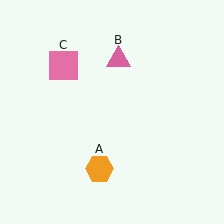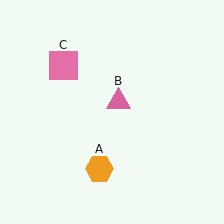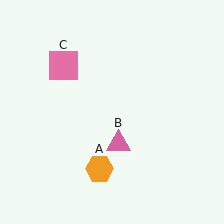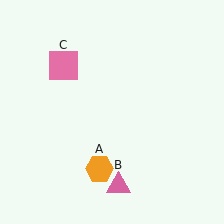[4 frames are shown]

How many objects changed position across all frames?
1 object changed position: pink triangle (object B).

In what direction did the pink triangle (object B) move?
The pink triangle (object B) moved down.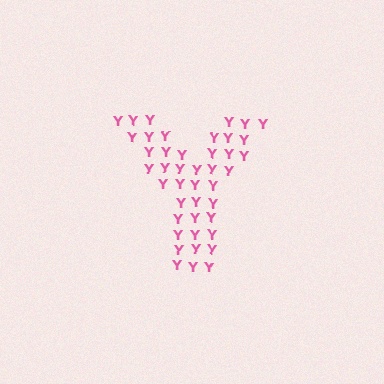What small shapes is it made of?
It is made of small letter Y's.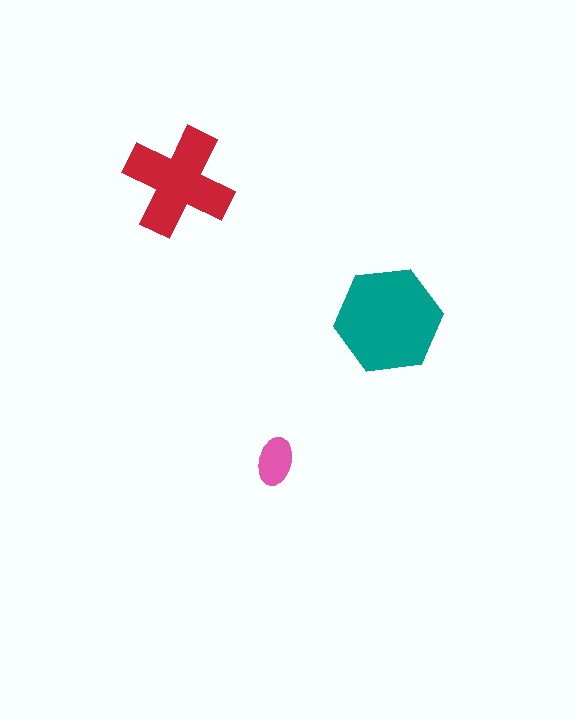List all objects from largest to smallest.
The teal hexagon, the red cross, the pink ellipse.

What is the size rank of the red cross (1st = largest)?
2nd.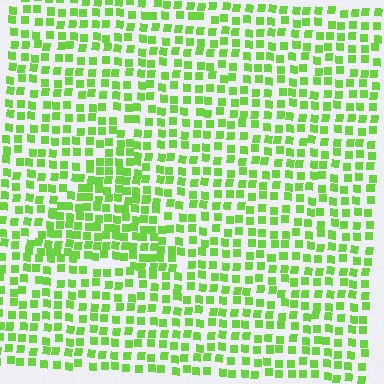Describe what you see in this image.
The image contains small lime elements arranged at two different densities. A triangle-shaped region is visible where the elements are more densely packed than the surrounding area.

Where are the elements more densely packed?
The elements are more densely packed inside the triangle boundary.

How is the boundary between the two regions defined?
The boundary is defined by a change in element density (approximately 1.6x ratio). All elements are the same color, size, and shape.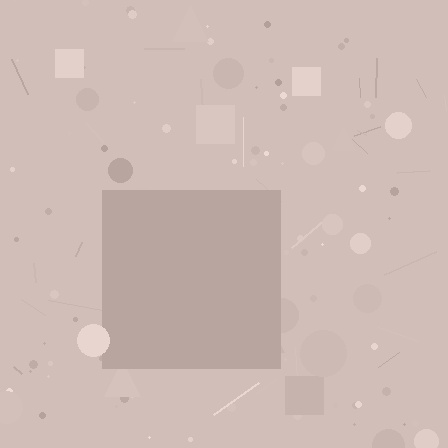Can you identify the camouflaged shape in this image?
The camouflaged shape is a square.